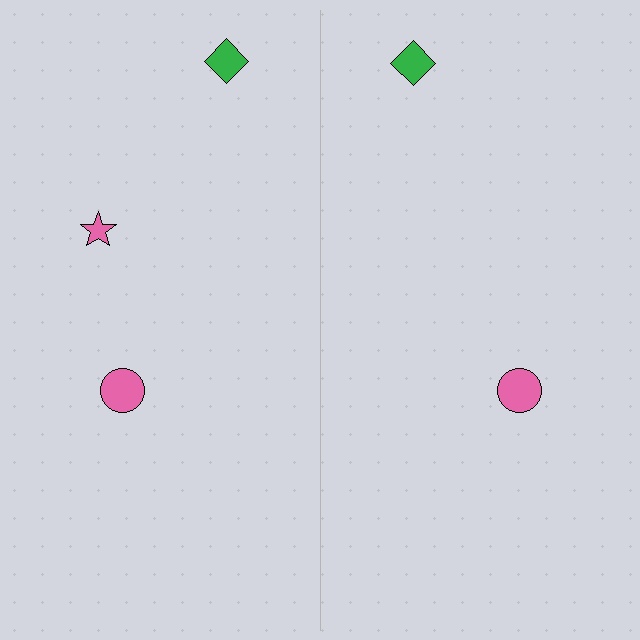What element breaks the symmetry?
A pink star is missing from the right side.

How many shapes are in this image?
There are 5 shapes in this image.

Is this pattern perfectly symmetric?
No, the pattern is not perfectly symmetric. A pink star is missing from the right side.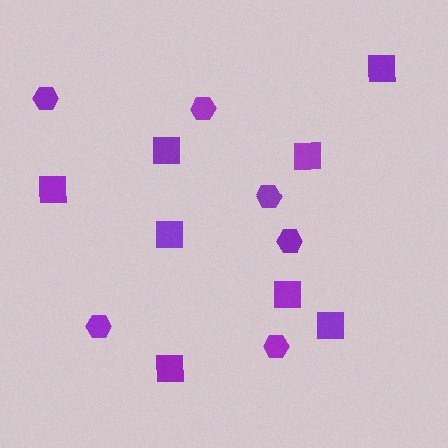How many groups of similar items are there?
There are 2 groups: one group of squares (8) and one group of hexagons (6).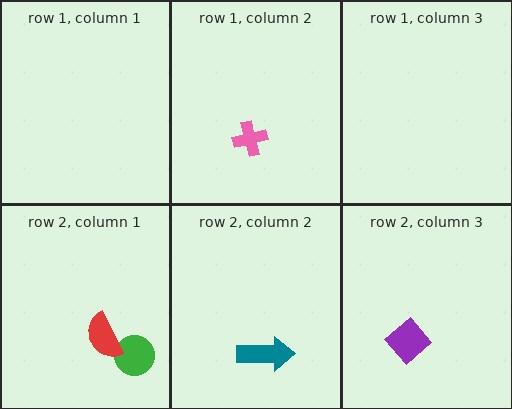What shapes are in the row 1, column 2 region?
The pink cross.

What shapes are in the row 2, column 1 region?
The green circle, the red semicircle.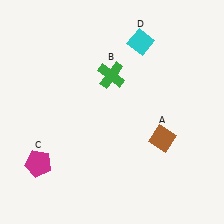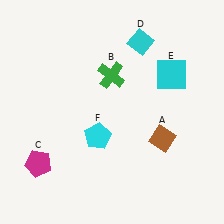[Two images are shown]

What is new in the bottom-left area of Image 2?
A cyan pentagon (F) was added in the bottom-left area of Image 2.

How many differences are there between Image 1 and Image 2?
There are 2 differences between the two images.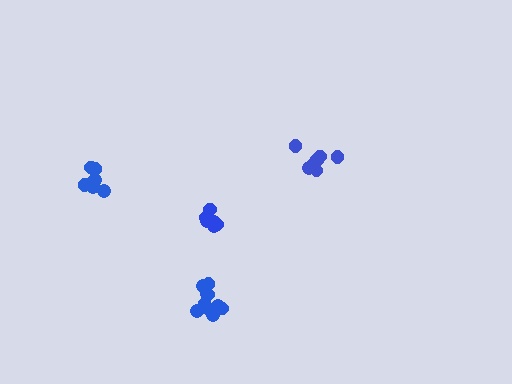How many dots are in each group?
Group 1: 8 dots, Group 2: 11 dots, Group 3: 9 dots, Group 4: 6 dots (34 total).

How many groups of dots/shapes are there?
There are 4 groups.